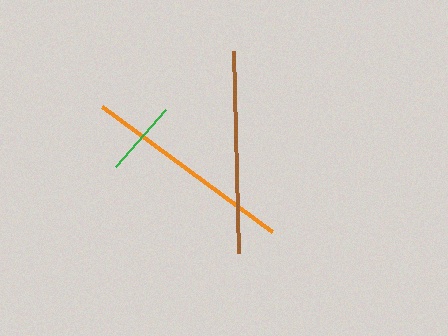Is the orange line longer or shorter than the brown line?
The orange line is longer than the brown line.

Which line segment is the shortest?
The green line is the shortest at approximately 75 pixels.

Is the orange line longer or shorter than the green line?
The orange line is longer than the green line.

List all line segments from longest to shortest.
From longest to shortest: orange, brown, green.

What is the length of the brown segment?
The brown segment is approximately 202 pixels long.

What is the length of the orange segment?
The orange segment is approximately 211 pixels long.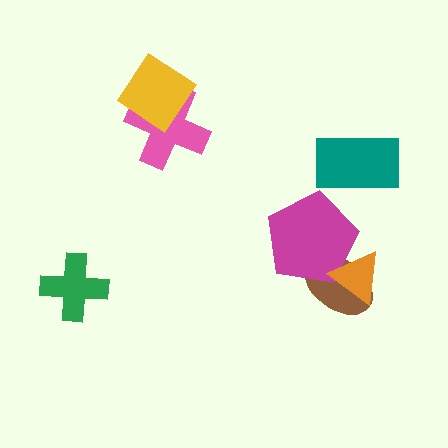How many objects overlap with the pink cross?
1 object overlaps with the pink cross.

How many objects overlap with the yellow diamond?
1 object overlaps with the yellow diamond.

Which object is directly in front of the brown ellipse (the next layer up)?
The magenta pentagon is directly in front of the brown ellipse.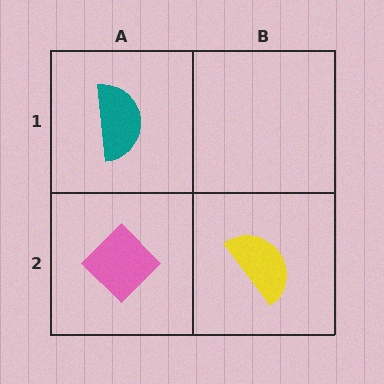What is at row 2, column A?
A pink diamond.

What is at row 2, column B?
A yellow semicircle.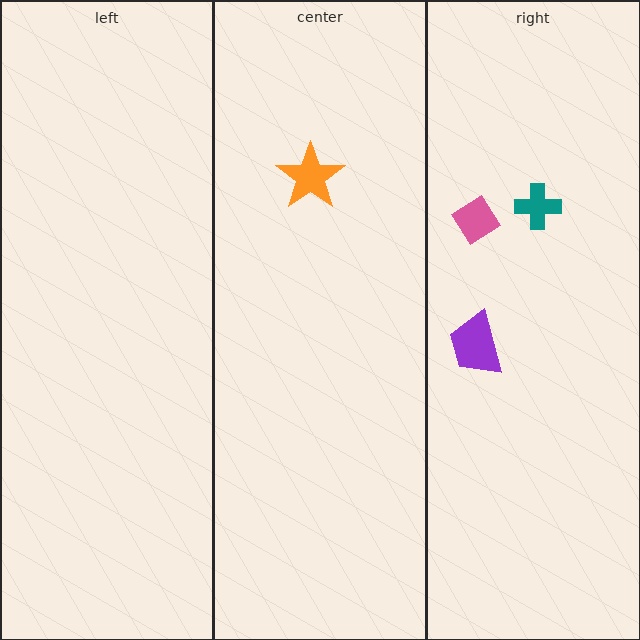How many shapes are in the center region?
1.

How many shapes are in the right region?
3.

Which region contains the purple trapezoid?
The right region.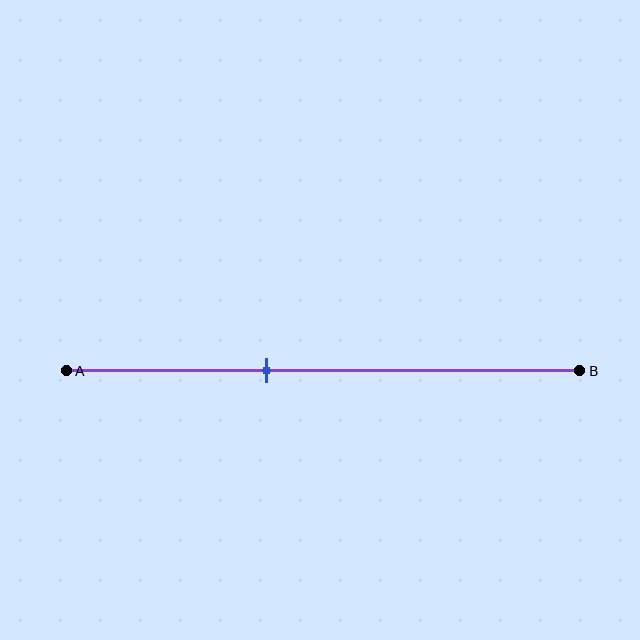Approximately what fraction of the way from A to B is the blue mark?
The blue mark is approximately 40% of the way from A to B.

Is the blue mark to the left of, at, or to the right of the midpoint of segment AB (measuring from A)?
The blue mark is to the left of the midpoint of segment AB.